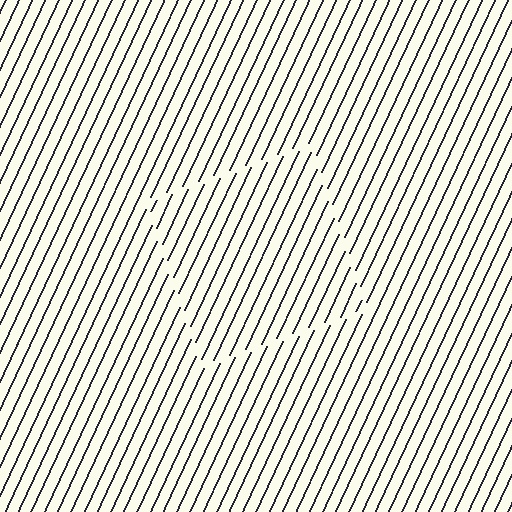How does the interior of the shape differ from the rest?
The interior of the shape contains the same grating, shifted by half a period — the contour is defined by the phase discontinuity where line-ends from the inner and outer gratings abut.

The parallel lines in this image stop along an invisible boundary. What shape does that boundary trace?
An illusory square. The interior of the shape contains the same grating, shifted by half a period — the contour is defined by the phase discontinuity where line-ends from the inner and outer gratings abut.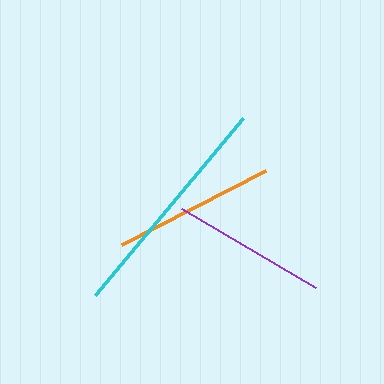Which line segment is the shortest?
The purple line is the shortest at approximately 155 pixels.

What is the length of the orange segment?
The orange segment is approximately 162 pixels long.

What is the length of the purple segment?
The purple segment is approximately 155 pixels long.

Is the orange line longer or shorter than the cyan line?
The cyan line is longer than the orange line.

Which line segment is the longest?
The cyan line is the longest at approximately 231 pixels.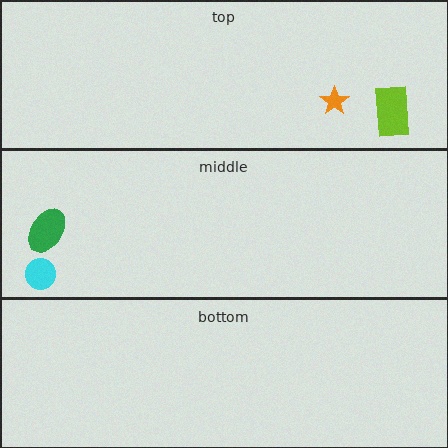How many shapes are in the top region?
2.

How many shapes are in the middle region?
2.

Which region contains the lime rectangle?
The top region.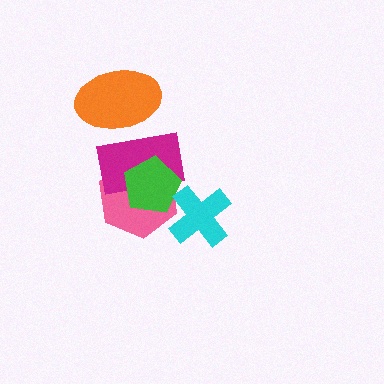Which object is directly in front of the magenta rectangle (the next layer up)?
The green pentagon is directly in front of the magenta rectangle.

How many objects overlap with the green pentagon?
2 objects overlap with the green pentagon.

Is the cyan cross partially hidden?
No, no other shape covers it.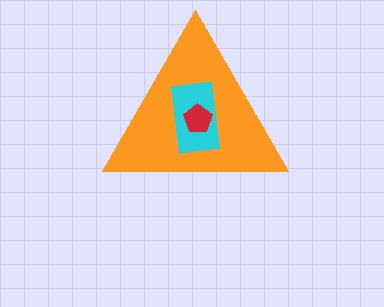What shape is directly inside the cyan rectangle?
The red pentagon.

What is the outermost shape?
The orange triangle.